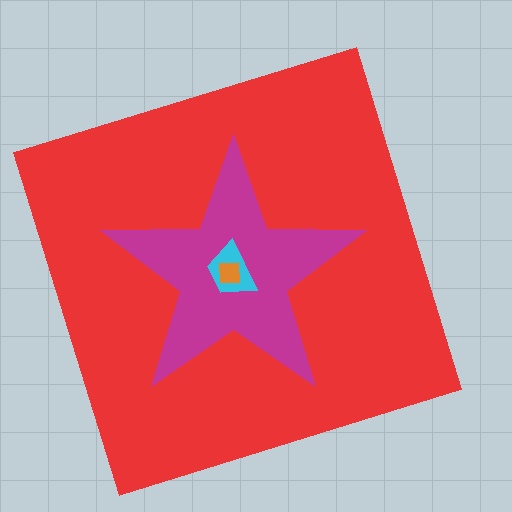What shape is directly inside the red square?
The magenta star.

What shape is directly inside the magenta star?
The cyan trapezoid.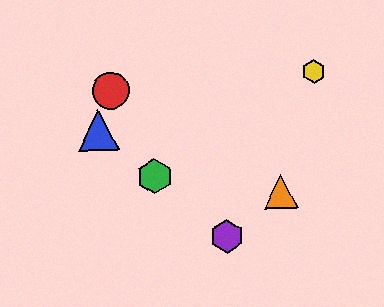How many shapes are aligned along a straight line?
3 shapes (the blue triangle, the green hexagon, the purple hexagon) are aligned along a straight line.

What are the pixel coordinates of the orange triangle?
The orange triangle is at (280, 192).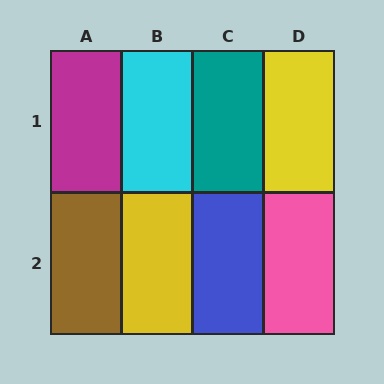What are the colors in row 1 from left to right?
Magenta, cyan, teal, yellow.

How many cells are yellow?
2 cells are yellow.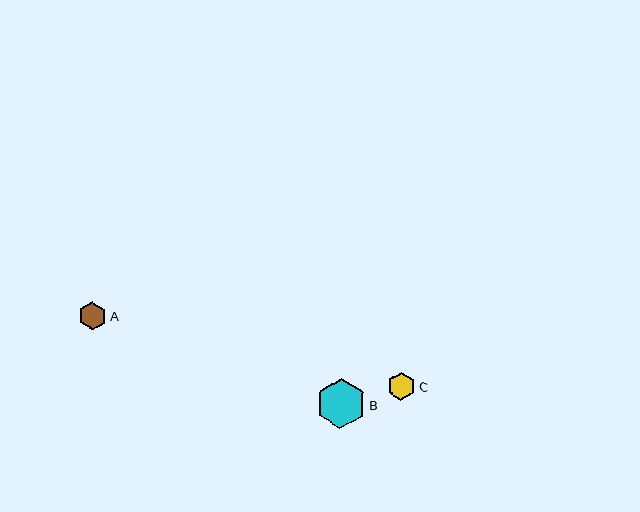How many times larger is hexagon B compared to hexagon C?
Hexagon B is approximately 1.8 times the size of hexagon C.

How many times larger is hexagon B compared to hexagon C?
Hexagon B is approximately 1.8 times the size of hexagon C.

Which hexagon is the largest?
Hexagon B is the largest with a size of approximately 50 pixels.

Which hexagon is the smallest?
Hexagon C is the smallest with a size of approximately 28 pixels.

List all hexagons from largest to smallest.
From largest to smallest: B, A, C.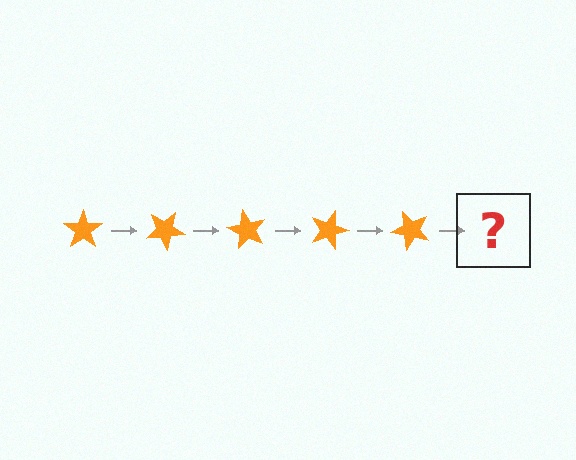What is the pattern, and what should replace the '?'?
The pattern is that the star rotates 30 degrees each step. The '?' should be an orange star rotated 150 degrees.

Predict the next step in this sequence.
The next step is an orange star rotated 150 degrees.